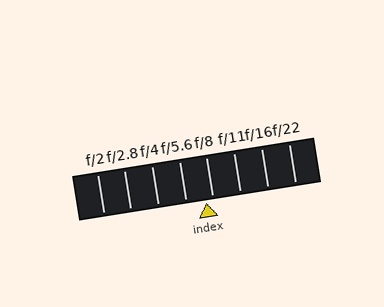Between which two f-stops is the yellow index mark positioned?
The index mark is between f/5.6 and f/8.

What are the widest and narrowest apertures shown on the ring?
The widest aperture shown is f/2 and the narrowest is f/22.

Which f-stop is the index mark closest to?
The index mark is closest to f/8.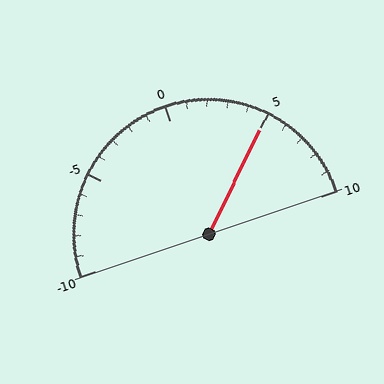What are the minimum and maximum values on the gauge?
The gauge ranges from -10 to 10.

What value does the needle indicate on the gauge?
The needle indicates approximately 5.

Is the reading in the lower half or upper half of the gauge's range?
The reading is in the upper half of the range (-10 to 10).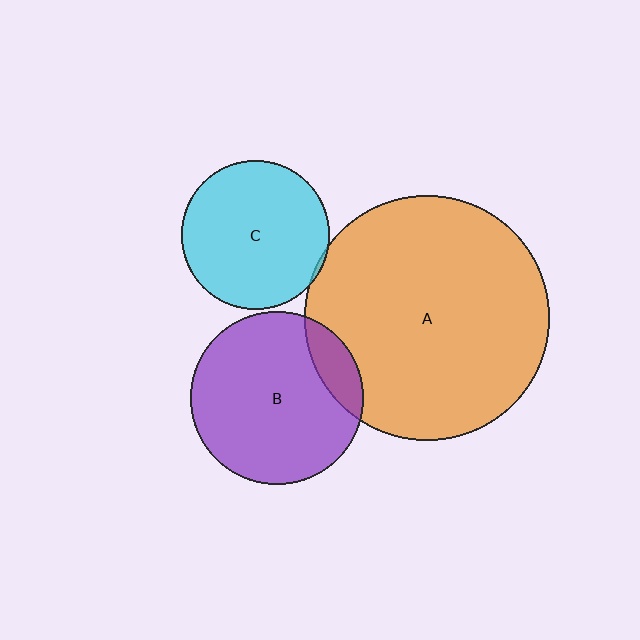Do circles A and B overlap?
Yes.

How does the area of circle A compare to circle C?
Approximately 2.7 times.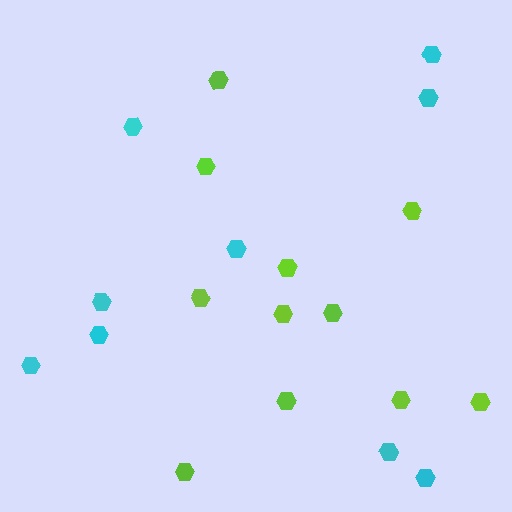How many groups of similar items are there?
There are 2 groups: one group of cyan hexagons (9) and one group of lime hexagons (11).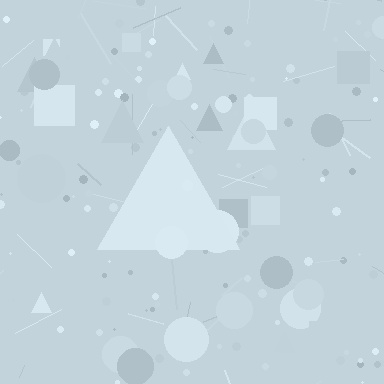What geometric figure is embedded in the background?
A triangle is embedded in the background.